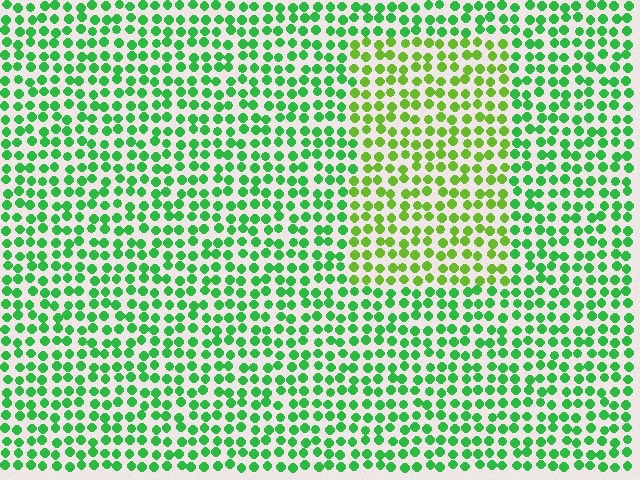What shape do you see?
I see a rectangle.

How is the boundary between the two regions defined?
The boundary is defined purely by a slight shift in hue (about 35 degrees). Spacing, size, and orientation are identical on both sides.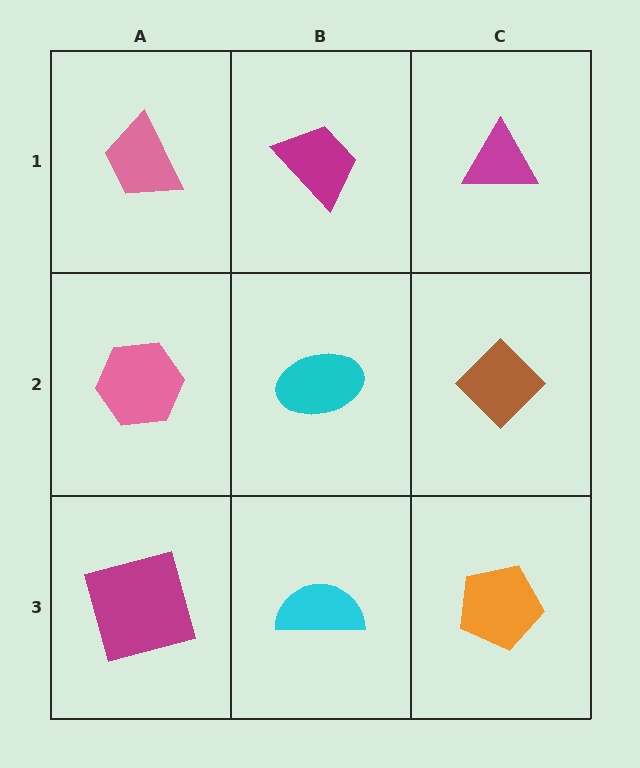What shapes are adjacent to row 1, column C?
A brown diamond (row 2, column C), a magenta trapezoid (row 1, column B).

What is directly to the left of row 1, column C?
A magenta trapezoid.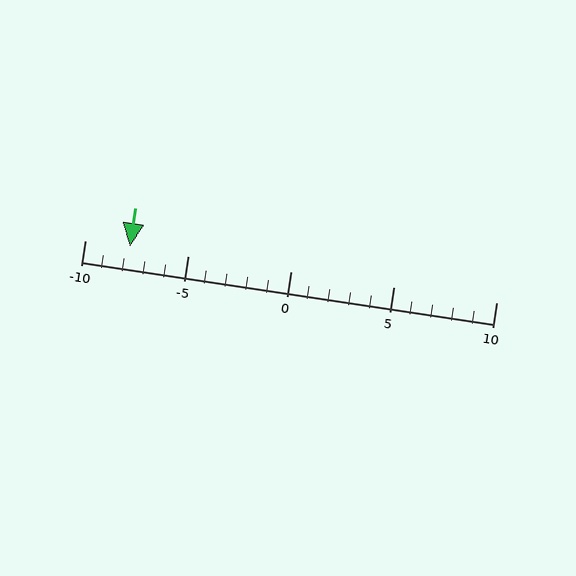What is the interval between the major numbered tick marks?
The major tick marks are spaced 5 units apart.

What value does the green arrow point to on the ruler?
The green arrow points to approximately -8.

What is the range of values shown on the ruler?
The ruler shows values from -10 to 10.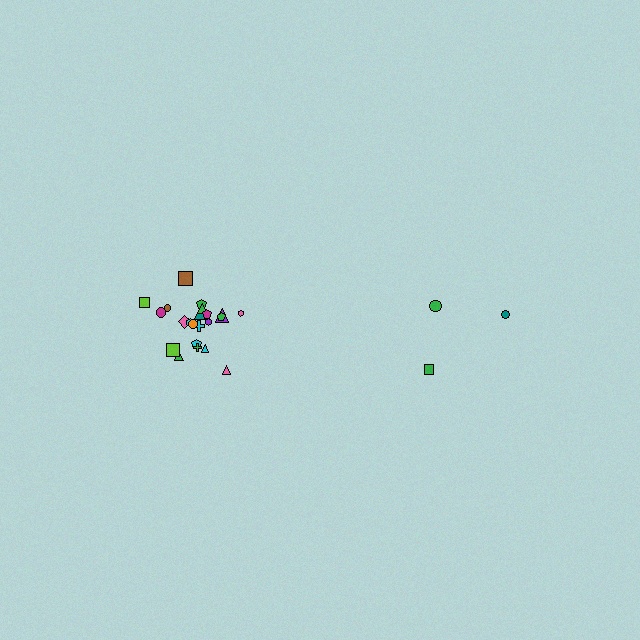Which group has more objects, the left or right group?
The left group.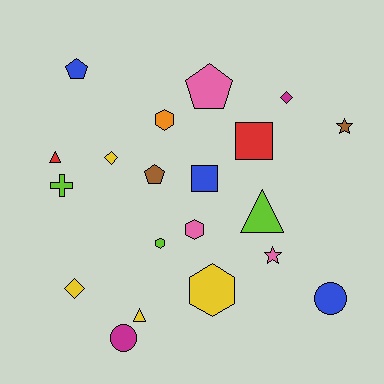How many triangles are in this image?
There are 3 triangles.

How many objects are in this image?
There are 20 objects.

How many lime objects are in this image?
There are 3 lime objects.